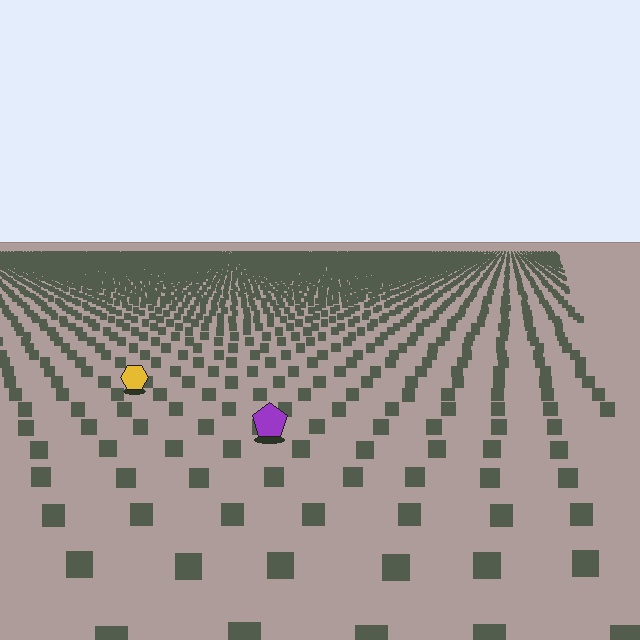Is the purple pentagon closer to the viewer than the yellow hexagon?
Yes. The purple pentagon is closer — you can tell from the texture gradient: the ground texture is coarser near it.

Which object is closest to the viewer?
The purple pentagon is closest. The texture marks near it are larger and more spread out.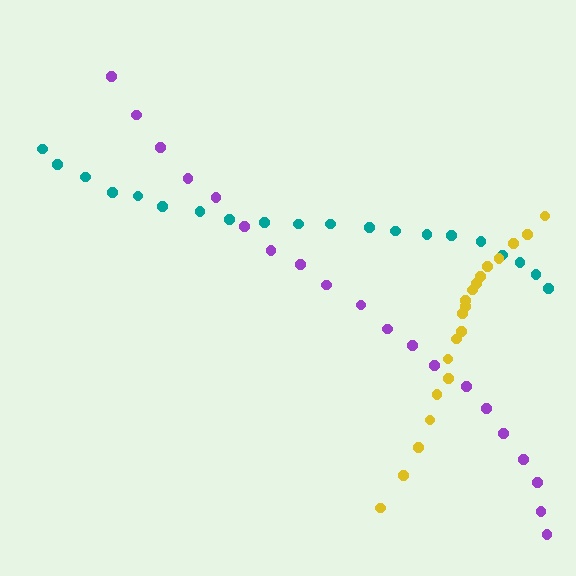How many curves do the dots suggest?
There are 3 distinct paths.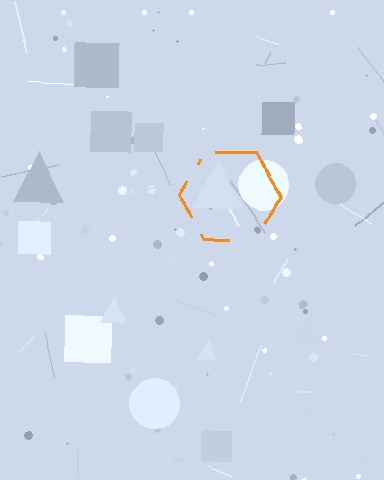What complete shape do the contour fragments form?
The contour fragments form a hexagon.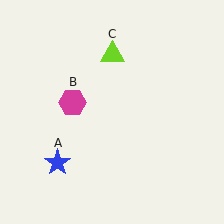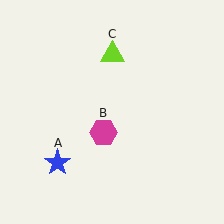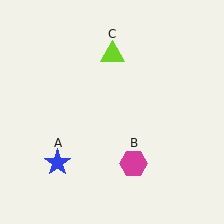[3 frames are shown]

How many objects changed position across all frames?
1 object changed position: magenta hexagon (object B).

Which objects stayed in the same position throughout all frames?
Blue star (object A) and lime triangle (object C) remained stationary.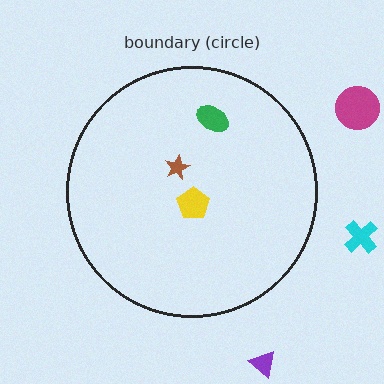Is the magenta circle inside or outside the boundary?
Outside.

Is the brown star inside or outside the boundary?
Inside.